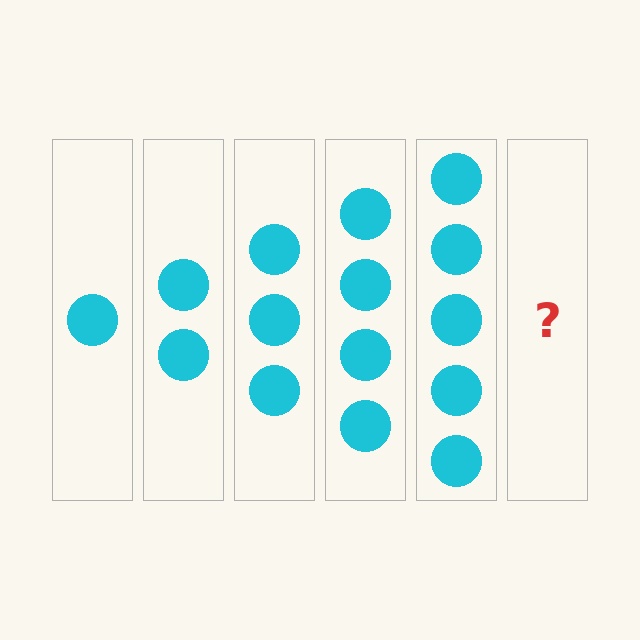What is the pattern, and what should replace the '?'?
The pattern is that each step adds one more circle. The '?' should be 6 circles.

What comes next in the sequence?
The next element should be 6 circles.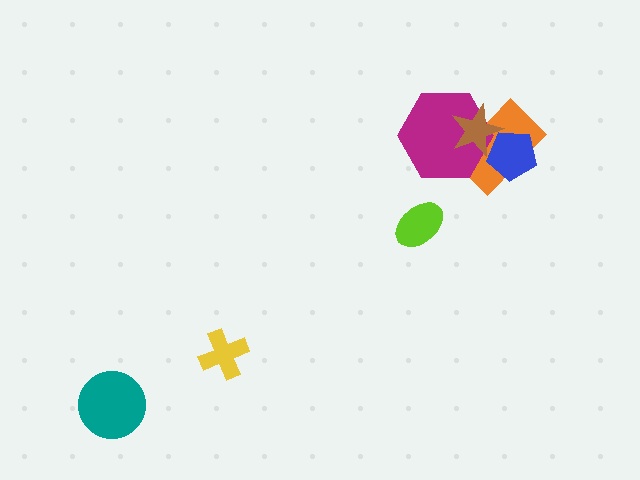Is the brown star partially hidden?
Yes, it is partially covered by another shape.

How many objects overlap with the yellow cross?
0 objects overlap with the yellow cross.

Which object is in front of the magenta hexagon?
The brown star is in front of the magenta hexagon.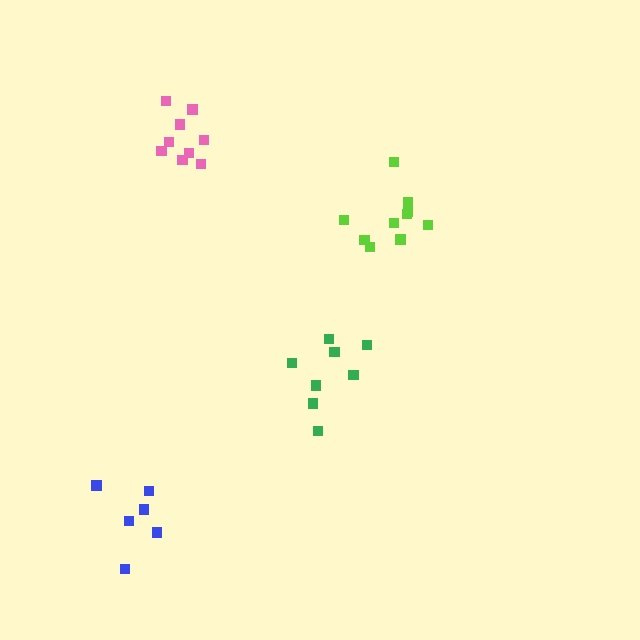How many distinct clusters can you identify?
There are 4 distinct clusters.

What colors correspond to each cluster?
The clusters are colored: green, lime, blue, pink.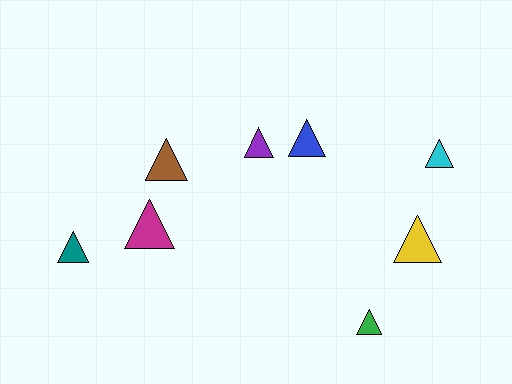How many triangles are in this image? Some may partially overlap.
There are 8 triangles.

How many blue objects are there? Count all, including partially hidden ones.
There is 1 blue object.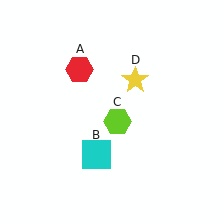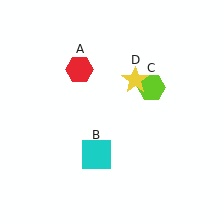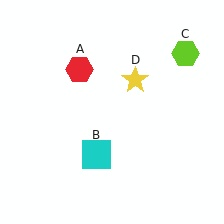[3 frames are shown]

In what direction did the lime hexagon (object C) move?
The lime hexagon (object C) moved up and to the right.